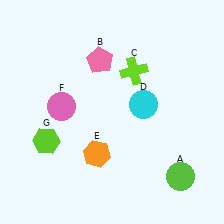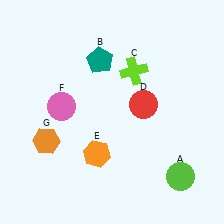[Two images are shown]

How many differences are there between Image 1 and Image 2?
There are 3 differences between the two images.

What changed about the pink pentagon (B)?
In Image 1, B is pink. In Image 2, it changed to teal.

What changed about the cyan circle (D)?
In Image 1, D is cyan. In Image 2, it changed to red.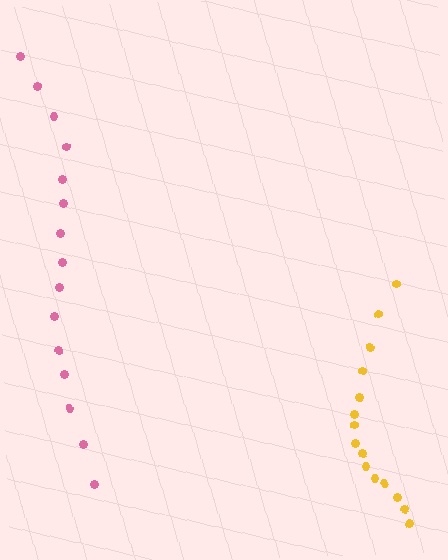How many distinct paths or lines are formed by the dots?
There are 2 distinct paths.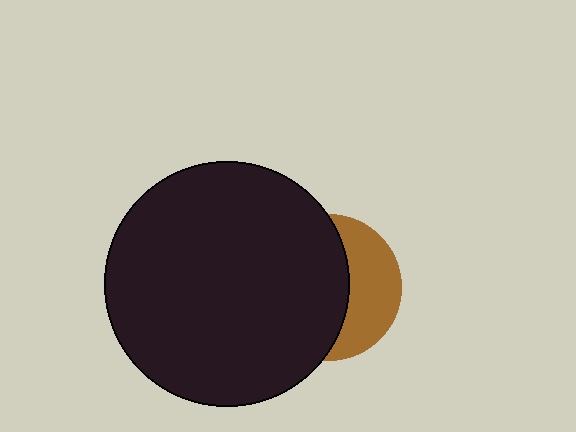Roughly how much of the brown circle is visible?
A small part of it is visible (roughly 38%).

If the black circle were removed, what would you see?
You would see the complete brown circle.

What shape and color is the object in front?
The object in front is a black circle.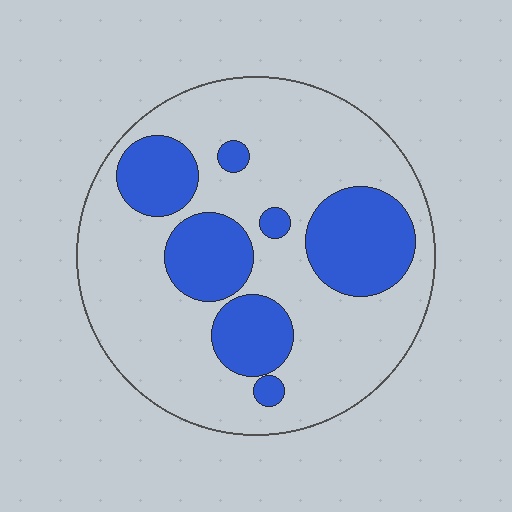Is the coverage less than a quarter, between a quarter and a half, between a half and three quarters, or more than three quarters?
Between a quarter and a half.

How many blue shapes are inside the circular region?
7.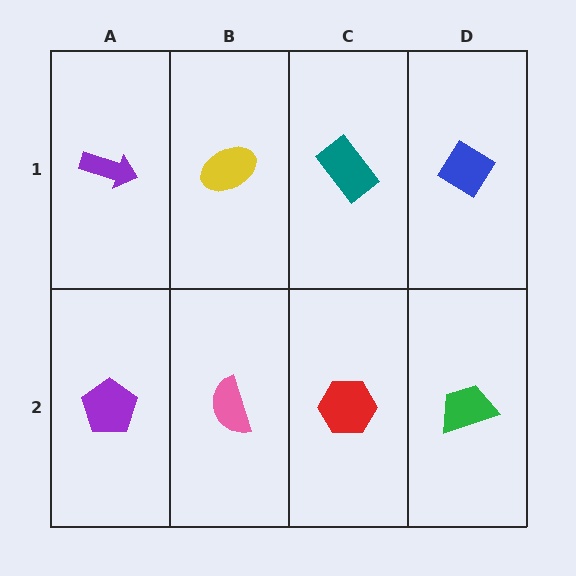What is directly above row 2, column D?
A blue diamond.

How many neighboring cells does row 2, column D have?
2.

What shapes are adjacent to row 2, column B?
A yellow ellipse (row 1, column B), a purple pentagon (row 2, column A), a red hexagon (row 2, column C).